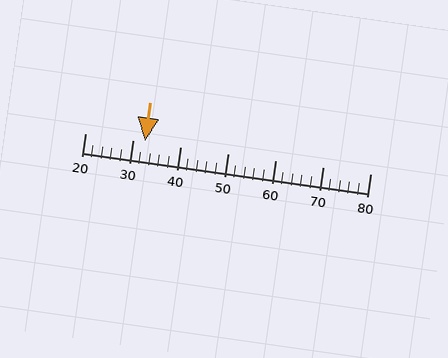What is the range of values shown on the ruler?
The ruler shows values from 20 to 80.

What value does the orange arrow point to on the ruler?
The orange arrow points to approximately 33.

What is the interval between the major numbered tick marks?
The major tick marks are spaced 10 units apart.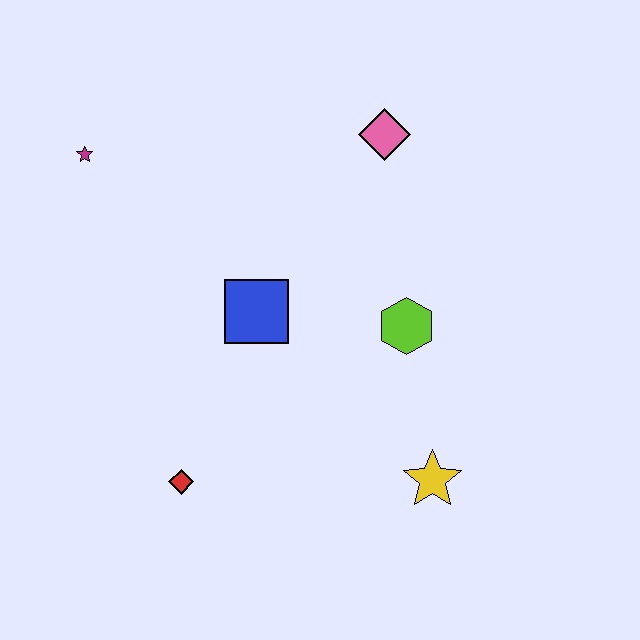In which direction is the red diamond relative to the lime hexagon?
The red diamond is to the left of the lime hexagon.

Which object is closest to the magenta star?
The blue square is closest to the magenta star.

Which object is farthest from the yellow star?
The magenta star is farthest from the yellow star.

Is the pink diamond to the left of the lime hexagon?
Yes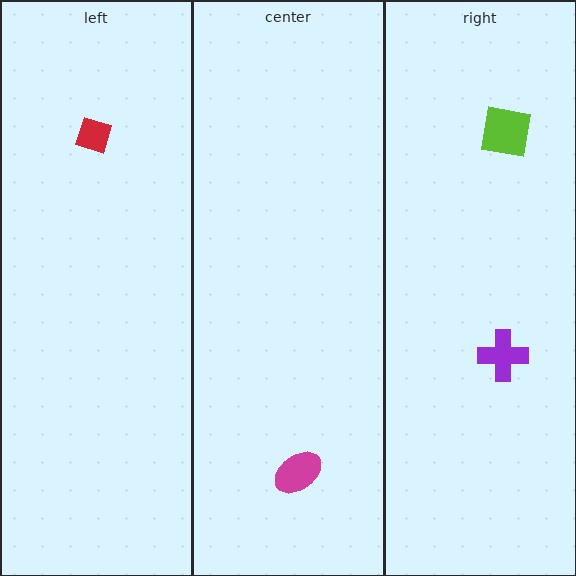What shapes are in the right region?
The lime square, the purple cross.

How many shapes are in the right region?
2.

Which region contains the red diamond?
The left region.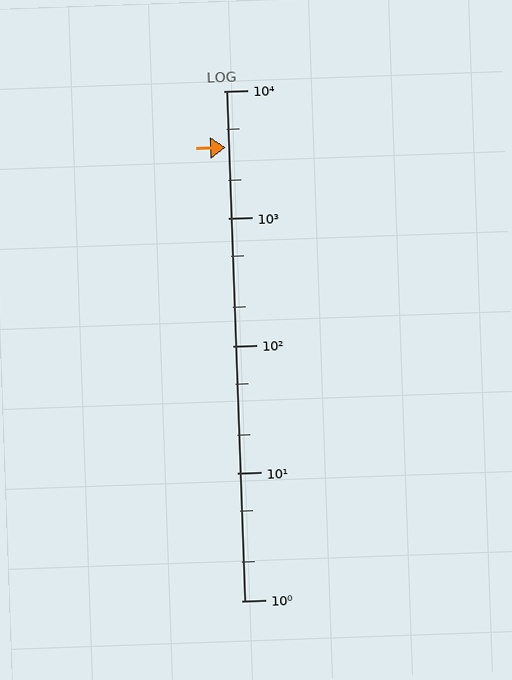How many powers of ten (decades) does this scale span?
The scale spans 4 decades, from 1 to 10000.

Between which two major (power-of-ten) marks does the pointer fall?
The pointer is between 1000 and 10000.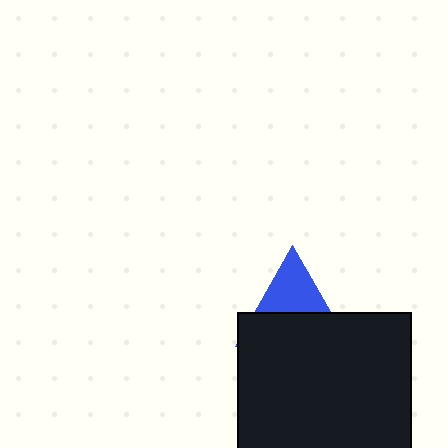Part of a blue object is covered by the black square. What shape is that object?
It is a triangle.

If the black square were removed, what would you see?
You would see the complete blue triangle.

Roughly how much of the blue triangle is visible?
A small part of it is visible (roughly 42%).